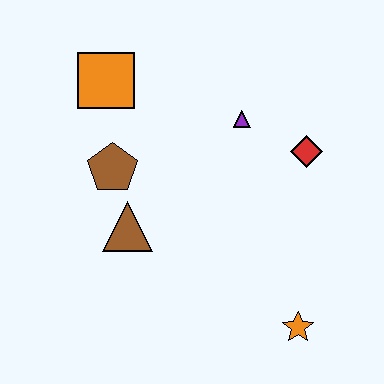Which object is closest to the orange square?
The brown pentagon is closest to the orange square.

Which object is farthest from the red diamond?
The orange square is farthest from the red diamond.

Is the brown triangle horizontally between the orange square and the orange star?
Yes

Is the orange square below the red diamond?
No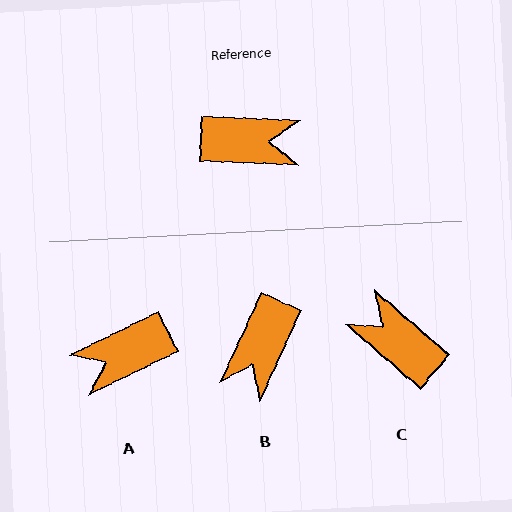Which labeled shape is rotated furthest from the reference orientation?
A, about 152 degrees away.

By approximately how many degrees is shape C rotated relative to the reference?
Approximately 141 degrees counter-clockwise.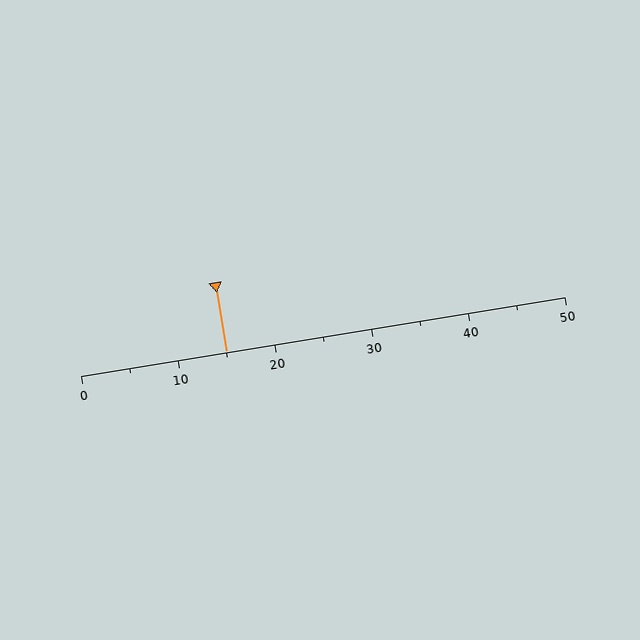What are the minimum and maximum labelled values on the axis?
The axis runs from 0 to 50.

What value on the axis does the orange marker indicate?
The marker indicates approximately 15.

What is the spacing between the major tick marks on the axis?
The major ticks are spaced 10 apart.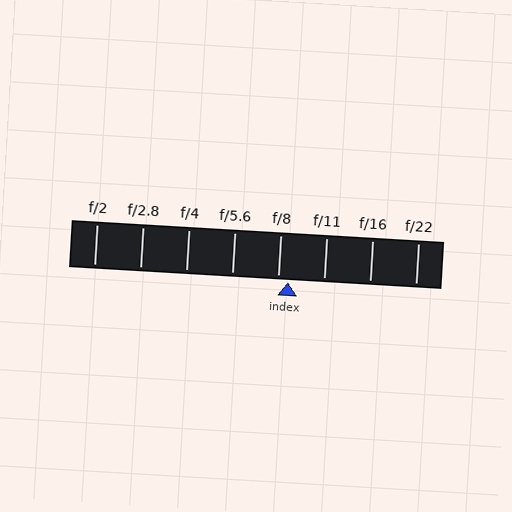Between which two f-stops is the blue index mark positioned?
The index mark is between f/8 and f/11.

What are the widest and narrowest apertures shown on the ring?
The widest aperture shown is f/2 and the narrowest is f/22.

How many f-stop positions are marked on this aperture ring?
There are 8 f-stop positions marked.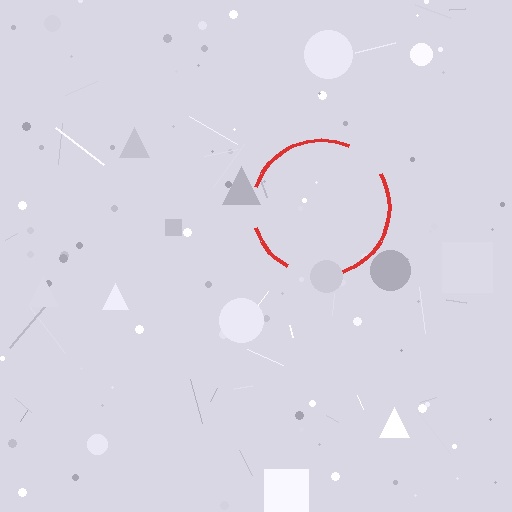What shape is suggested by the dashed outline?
The dashed outline suggests a circle.